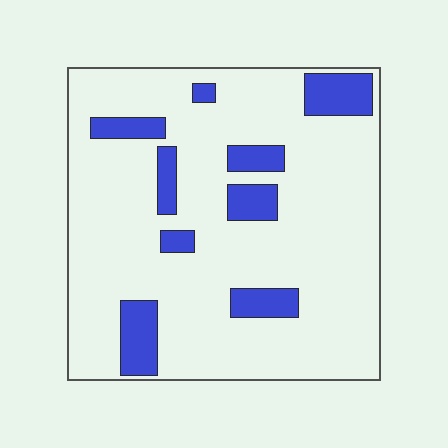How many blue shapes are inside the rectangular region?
9.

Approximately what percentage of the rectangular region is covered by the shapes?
Approximately 15%.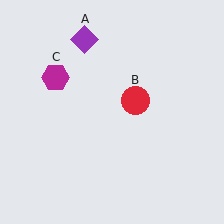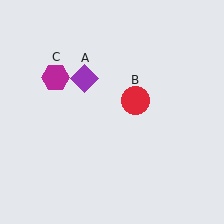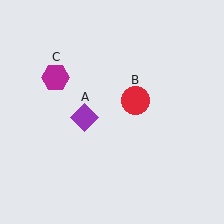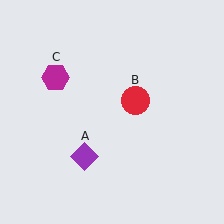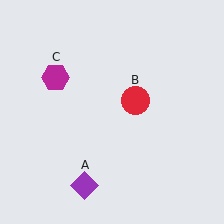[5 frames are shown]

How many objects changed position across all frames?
1 object changed position: purple diamond (object A).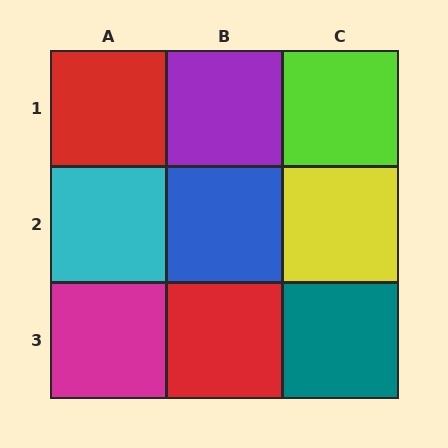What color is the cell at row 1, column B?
Purple.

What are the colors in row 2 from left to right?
Cyan, blue, yellow.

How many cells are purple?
1 cell is purple.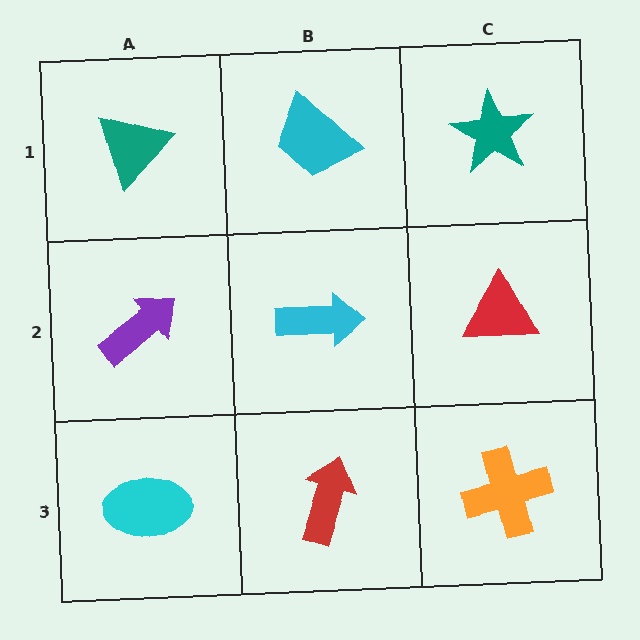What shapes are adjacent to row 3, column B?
A cyan arrow (row 2, column B), a cyan ellipse (row 3, column A), an orange cross (row 3, column C).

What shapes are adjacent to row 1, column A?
A purple arrow (row 2, column A), a cyan trapezoid (row 1, column B).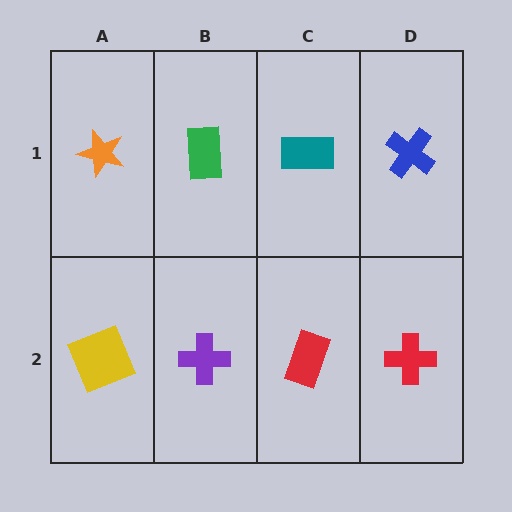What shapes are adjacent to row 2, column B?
A green rectangle (row 1, column B), a yellow square (row 2, column A), a red rectangle (row 2, column C).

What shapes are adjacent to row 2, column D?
A blue cross (row 1, column D), a red rectangle (row 2, column C).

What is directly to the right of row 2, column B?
A red rectangle.